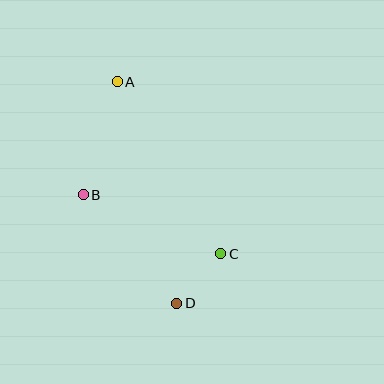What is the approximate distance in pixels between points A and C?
The distance between A and C is approximately 201 pixels.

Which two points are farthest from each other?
Points A and D are farthest from each other.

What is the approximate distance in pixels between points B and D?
The distance between B and D is approximately 143 pixels.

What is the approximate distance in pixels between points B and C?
The distance between B and C is approximately 149 pixels.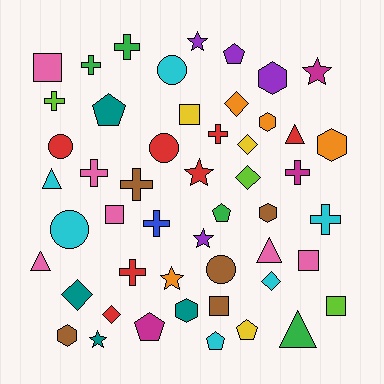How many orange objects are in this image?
There are 4 orange objects.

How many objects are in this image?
There are 50 objects.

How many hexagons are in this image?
There are 6 hexagons.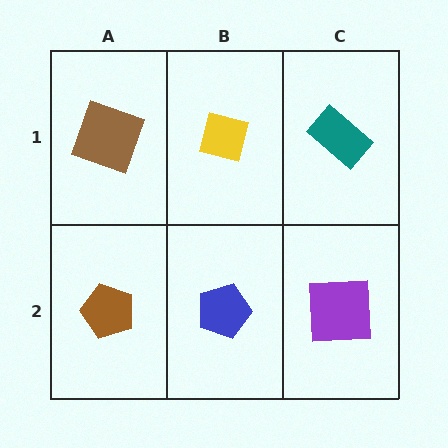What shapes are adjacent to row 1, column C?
A purple square (row 2, column C), a yellow square (row 1, column B).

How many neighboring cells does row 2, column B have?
3.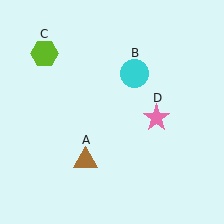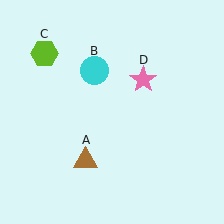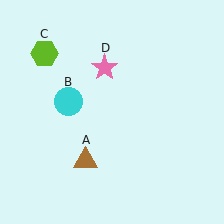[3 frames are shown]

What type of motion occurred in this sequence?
The cyan circle (object B), pink star (object D) rotated counterclockwise around the center of the scene.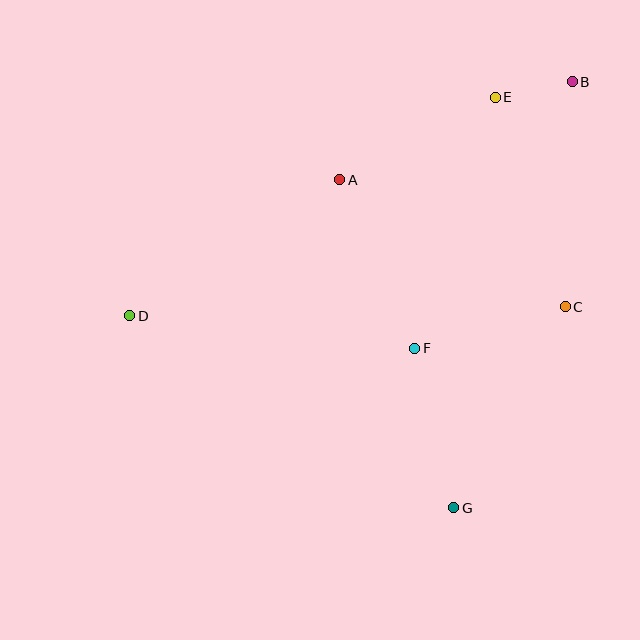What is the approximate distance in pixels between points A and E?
The distance between A and E is approximately 176 pixels.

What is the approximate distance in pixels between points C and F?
The distance between C and F is approximately 156 pixels.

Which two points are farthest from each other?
Points B and D are farthest from each other.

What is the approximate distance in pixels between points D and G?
The distance between D and G is approximately 377 pixels.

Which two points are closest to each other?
Points B and E are closest to each other.